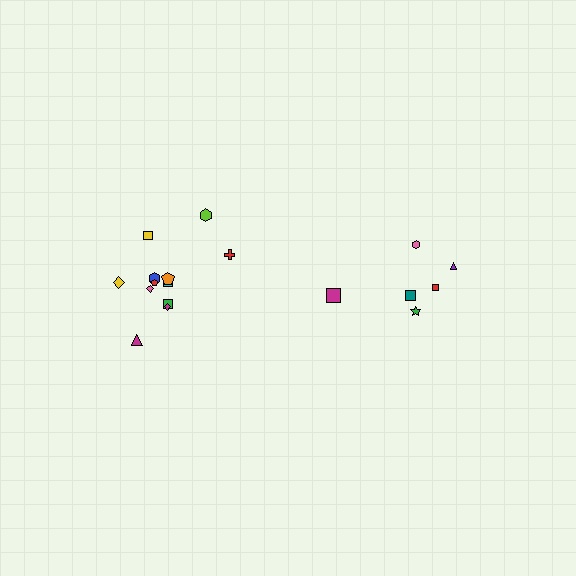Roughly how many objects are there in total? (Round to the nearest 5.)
Roughly 20 objects in total.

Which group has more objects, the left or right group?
The left group.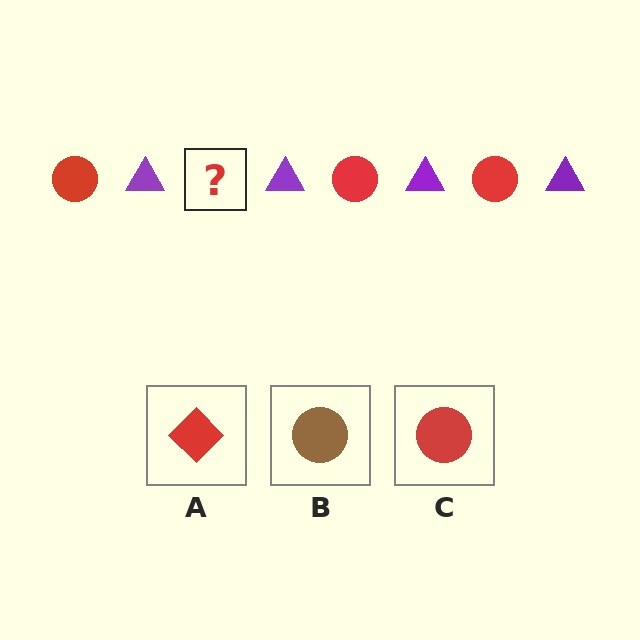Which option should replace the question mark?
Option C.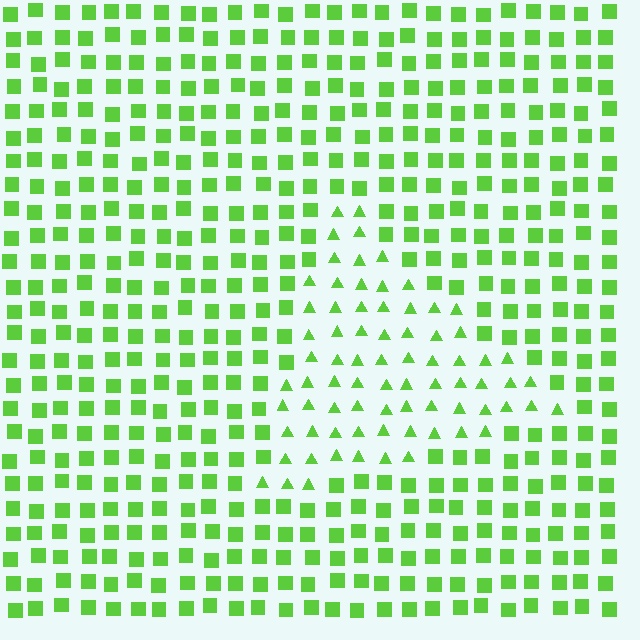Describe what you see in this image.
The image is filled with small lime elements arranged in a uniform grid. A triangle-shaped region contains triangles, while the surrounding area contains squares. The boundary is defined purely by the change in element shape.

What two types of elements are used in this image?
The image uses triangles inside the triangle region and squares outside it.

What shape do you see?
I see a triangle.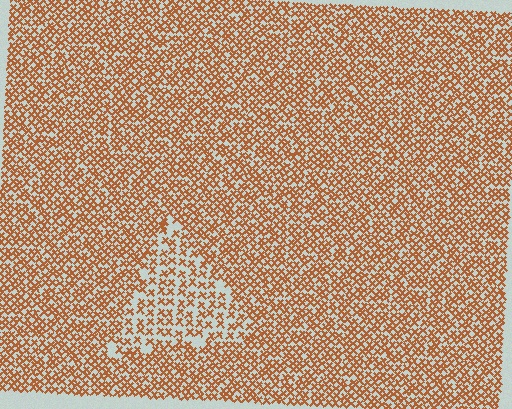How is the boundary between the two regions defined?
The boundary is defined by a change in element density (approximately 1.7x ratio). All elements are the same color, size, and shape.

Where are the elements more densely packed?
The elements are more densely packed outside the triangle boundary.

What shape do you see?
I see a triangle.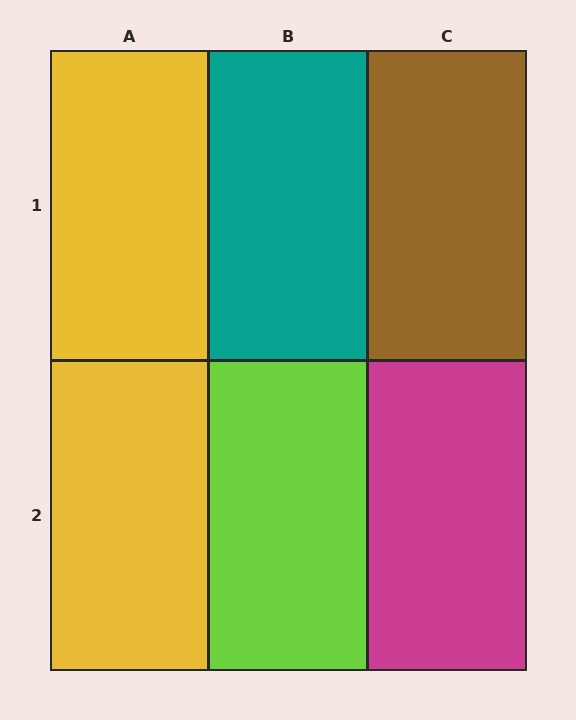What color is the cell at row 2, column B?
Lime.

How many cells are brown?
1 cell is brown.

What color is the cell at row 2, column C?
Magenta.